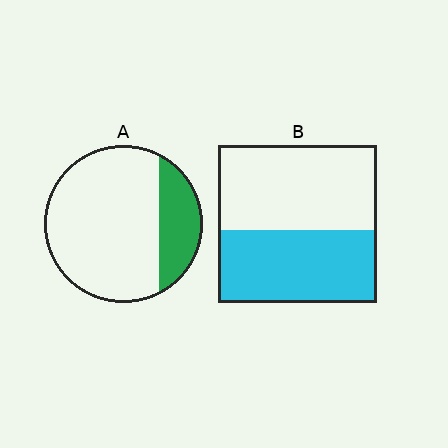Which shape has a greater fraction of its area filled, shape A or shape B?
Shape B.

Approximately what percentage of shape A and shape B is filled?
A is approximately 25% and B is approximately 45%.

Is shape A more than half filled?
No.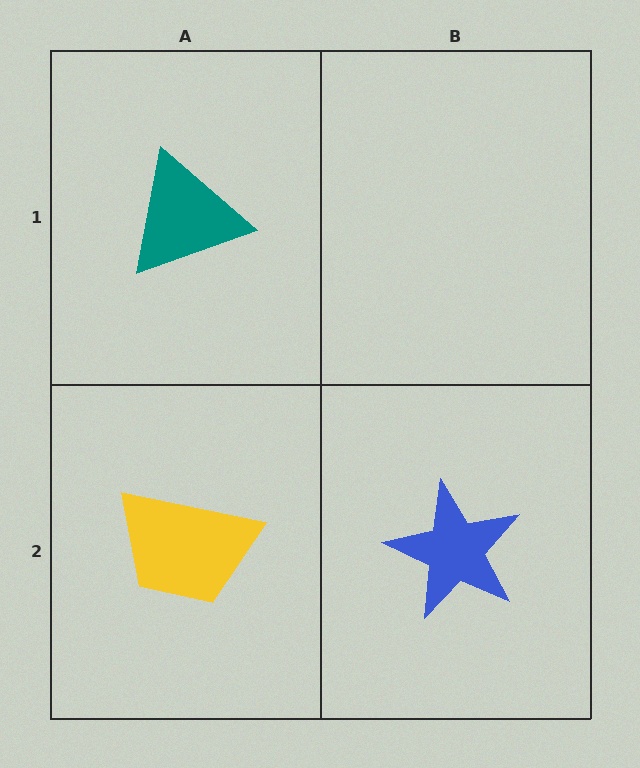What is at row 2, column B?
A blue star.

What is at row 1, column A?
A teal triangle.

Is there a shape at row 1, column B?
No, that cell is empty.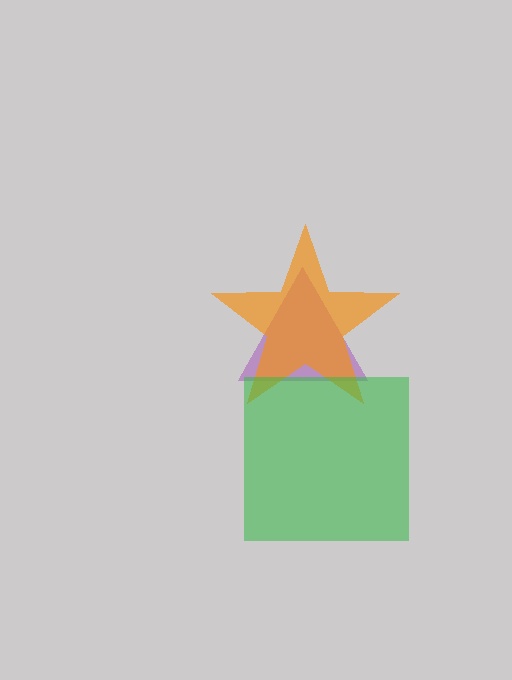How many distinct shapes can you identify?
There are 3 distinct shapes: a purple triangle, an orange star, a green square.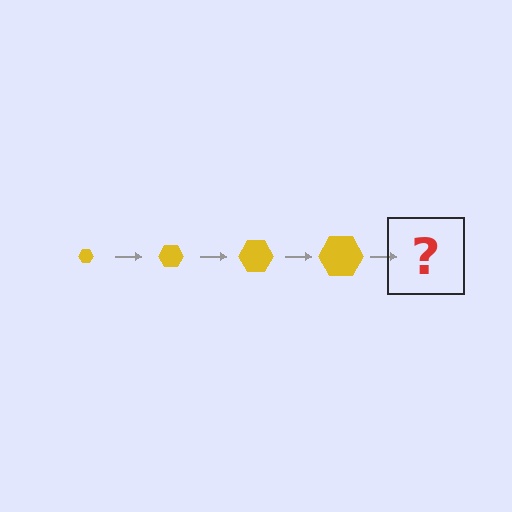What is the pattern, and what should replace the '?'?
The pattern is that the hexagon gets progressively larger each step. The '?' should be a yellow hexagon, larger than the previous one.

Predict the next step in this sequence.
The next step is a yellow hexagon, larger than the previous one.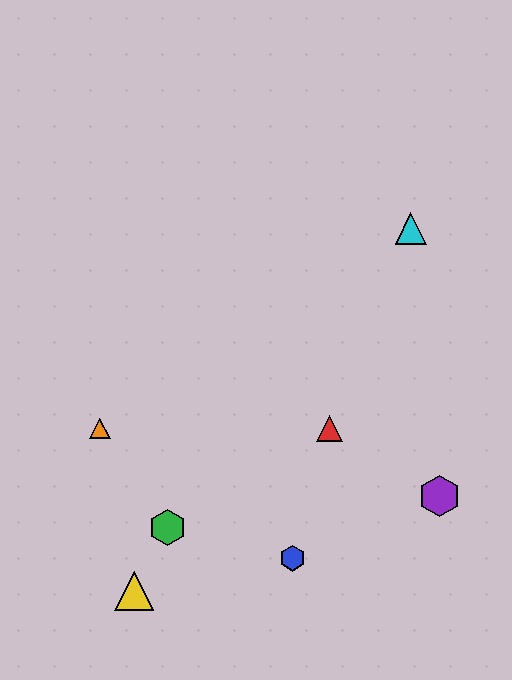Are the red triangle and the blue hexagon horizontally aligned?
No, the red triangle is at y≈428 and the blue hexagon is at y≈558.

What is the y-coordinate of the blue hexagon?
The blue hexagon is at y≈558.